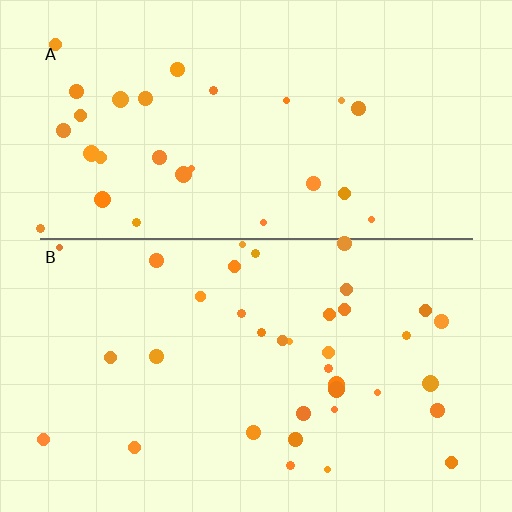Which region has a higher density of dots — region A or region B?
B (the bottom).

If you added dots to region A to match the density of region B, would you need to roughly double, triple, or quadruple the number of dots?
Approximately double.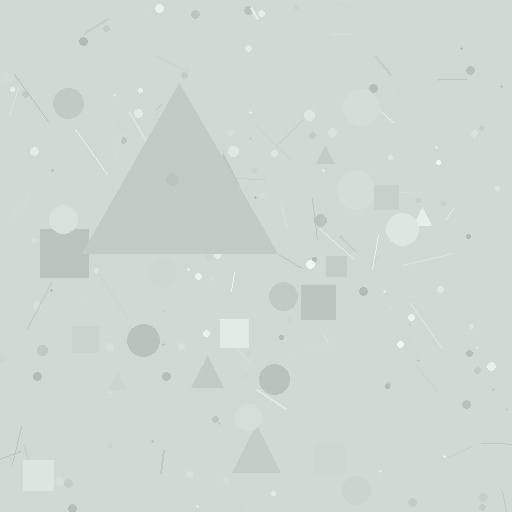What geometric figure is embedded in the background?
A triangle is embedded in the background.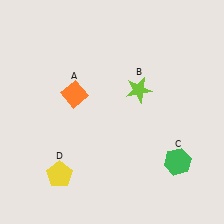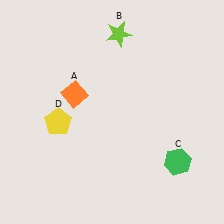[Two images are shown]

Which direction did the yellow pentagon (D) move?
The yellow pentagon (D) moved up.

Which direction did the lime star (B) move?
The lime star (B) moved up.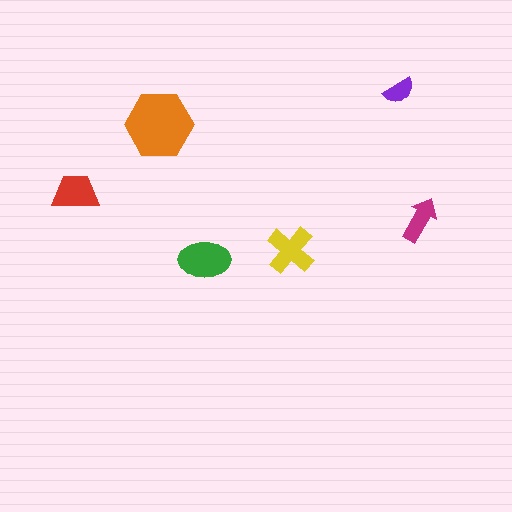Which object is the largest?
The orange hexagon.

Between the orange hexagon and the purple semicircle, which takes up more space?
The orange hexagon.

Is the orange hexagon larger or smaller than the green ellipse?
Larger.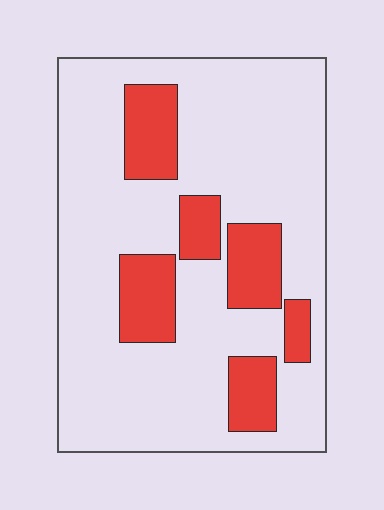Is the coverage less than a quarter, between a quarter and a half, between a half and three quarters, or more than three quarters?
Less than a quarter.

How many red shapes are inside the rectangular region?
6.